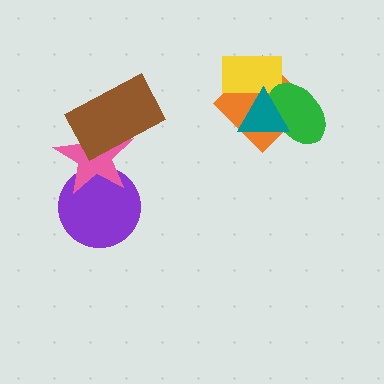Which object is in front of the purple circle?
The pink star is in front of the purple circle.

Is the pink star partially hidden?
Yes, it is partially covered by another shape.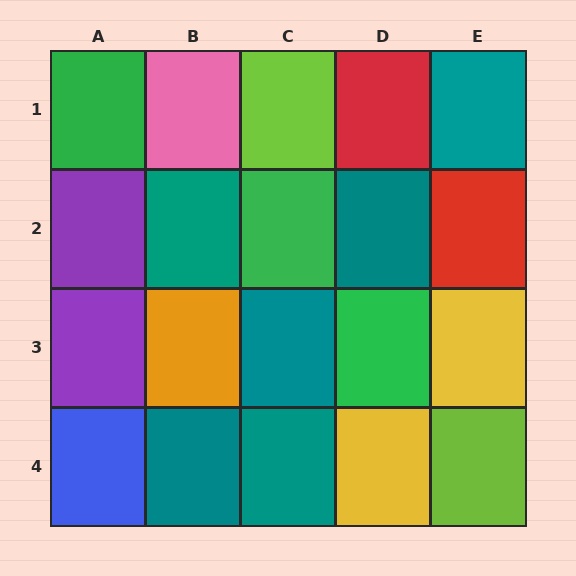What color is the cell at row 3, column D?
Green.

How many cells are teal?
6 cells are teal.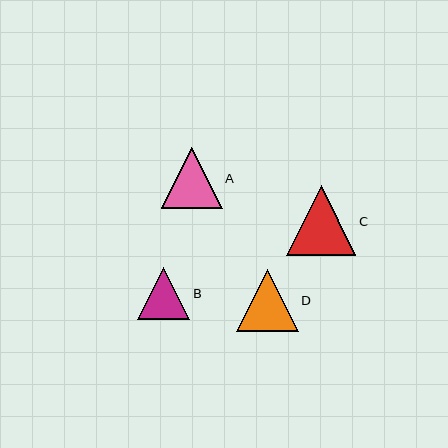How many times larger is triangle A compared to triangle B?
Triangle A is approximately 1.2 times the size of triangle B.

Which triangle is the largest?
Triangle C is the largest with a size of approximately 70 pixels.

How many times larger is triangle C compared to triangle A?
Triangle C is approximately 1.1 times the size of triangle A.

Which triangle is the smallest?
Triangle B is the smallest with a size of approximately 52 pixels.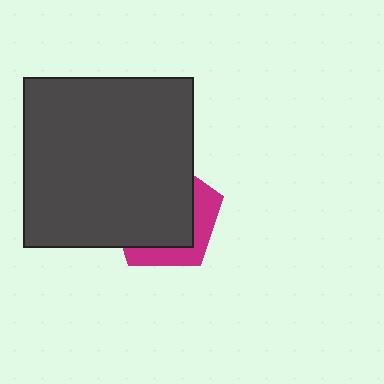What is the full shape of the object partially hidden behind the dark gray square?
The partially hidden object is a magenta pentagon.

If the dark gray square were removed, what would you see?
You would see the complete magenta pentagon.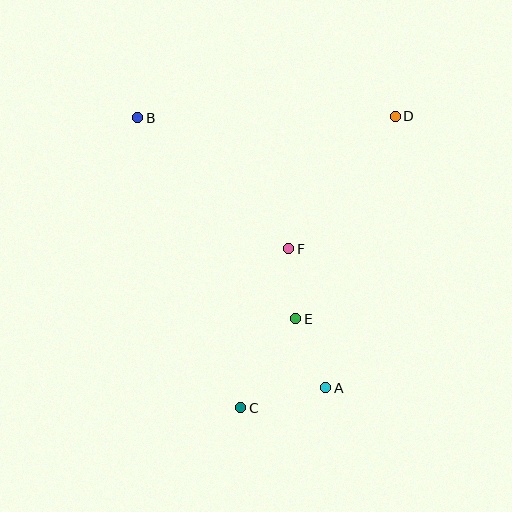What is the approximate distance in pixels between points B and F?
The distance between B and F is approximately 200 pixels.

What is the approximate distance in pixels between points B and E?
The distance between B and E is approximately 255 pixels.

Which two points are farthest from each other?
Points C and D are farthest from each other.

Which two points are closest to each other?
Points E and F are closest to each other.